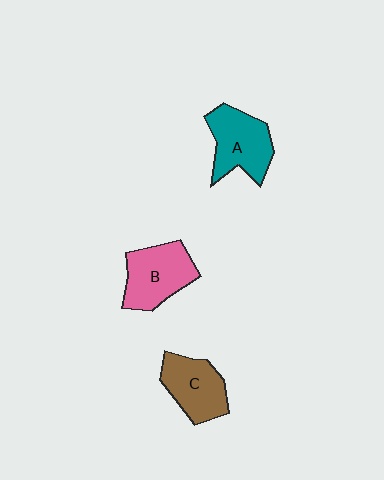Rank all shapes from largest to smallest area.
From largest to smallest: B (pink), A (teal), C (brown).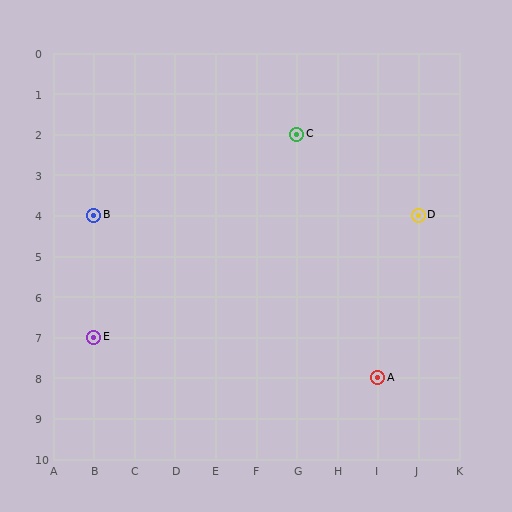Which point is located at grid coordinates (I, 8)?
Point A is at (I, 8).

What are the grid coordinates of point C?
Point C is at grid coordinates (G, 2).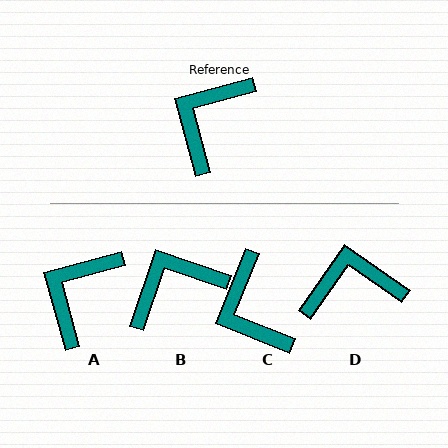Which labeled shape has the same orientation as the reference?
A.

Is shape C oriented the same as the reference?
No, it is off by about 53 degrees.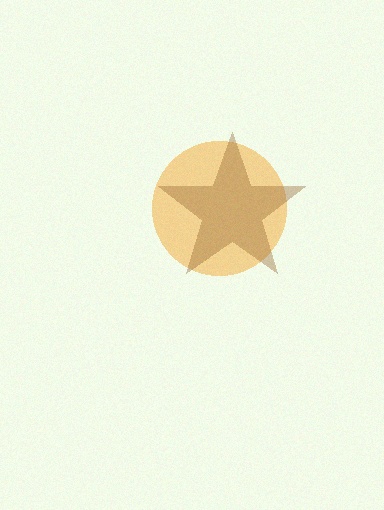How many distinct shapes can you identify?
There are 2 distinct shapes: an orange circle, a brown star.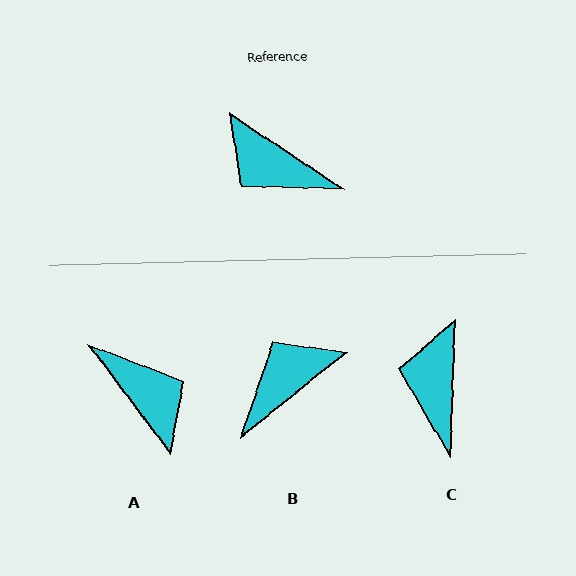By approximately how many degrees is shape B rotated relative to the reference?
Approximately 107 degrees clockwise.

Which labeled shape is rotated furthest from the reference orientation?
A, about 160 degrees away.